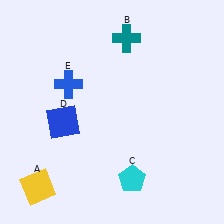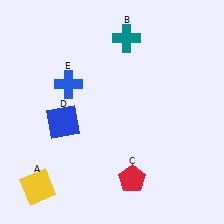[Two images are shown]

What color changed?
The pentagon (C) changed from cyan in Image 1 to red in Image 2.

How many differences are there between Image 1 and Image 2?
There is 1 difference between the two images.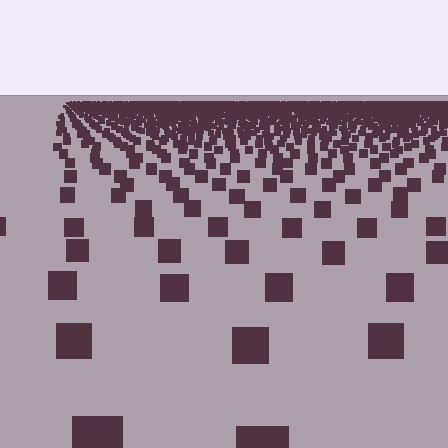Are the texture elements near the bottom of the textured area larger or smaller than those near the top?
Larger. Near the bottom, elements are closer to the viewer and appear at a bigger on-screen size.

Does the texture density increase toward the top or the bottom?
Density increases toward the top.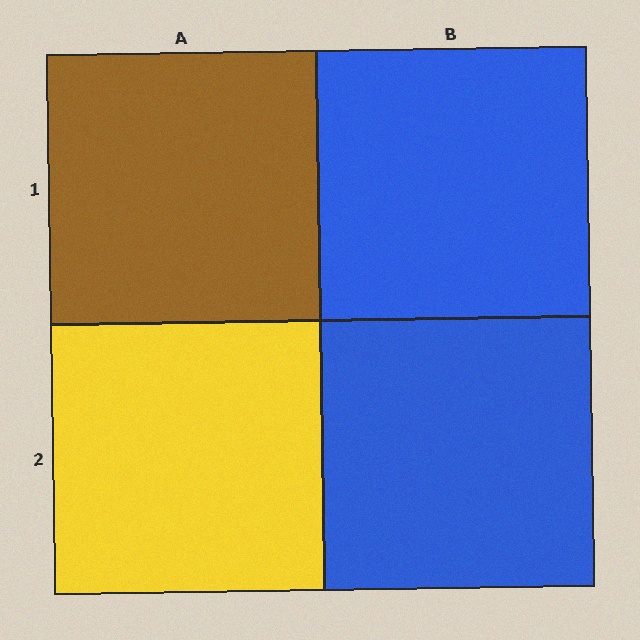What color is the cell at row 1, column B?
Blue.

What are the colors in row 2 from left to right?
Yellow, blue.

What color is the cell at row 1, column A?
Brown.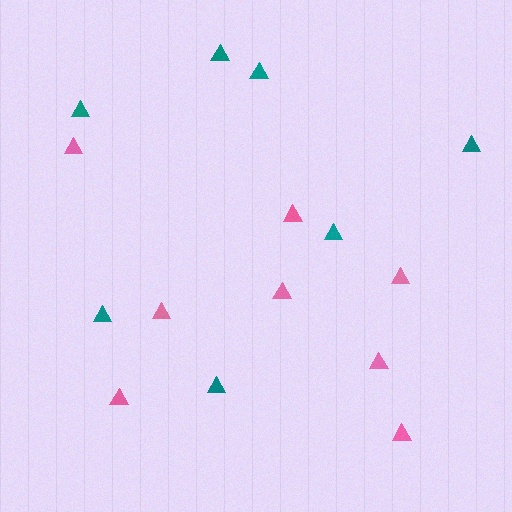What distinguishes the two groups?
There are 2 groups: one group of teal triangles (7) and one group of pink triangles (8).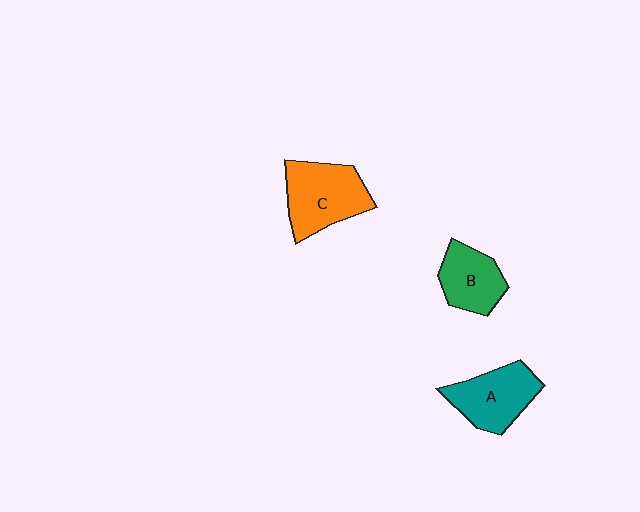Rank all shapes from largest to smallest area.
From largest to smallest: C (orange), A (teal), B (green).